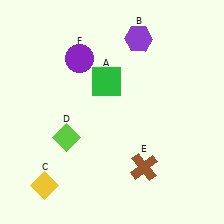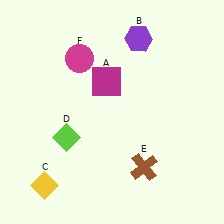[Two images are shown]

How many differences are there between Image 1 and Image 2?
There are 2 differences between the two images.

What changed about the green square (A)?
In Image 1, A is green. In Image 2, it changed to magenta.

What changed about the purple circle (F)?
In Image 1, F is purple. In Image 2, it changed to magenta.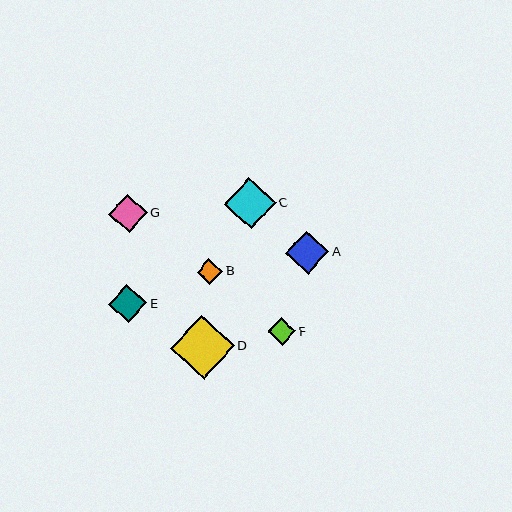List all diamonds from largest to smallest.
From largest to smallest: D, C, A, E, G, F, B.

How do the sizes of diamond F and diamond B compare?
Diamond F and diamond B are approximately the same size.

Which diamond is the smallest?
Diamond B is the smallest with a size of approximately 26 pixels.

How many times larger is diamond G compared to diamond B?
Diamond G is approximately 1.5 times the size of diamond B.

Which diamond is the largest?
Diamond D is the largest with a size of approximately 64 pixels.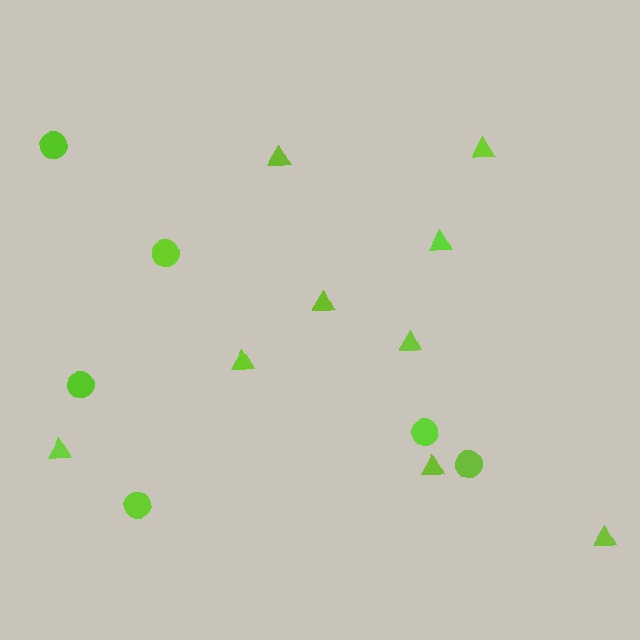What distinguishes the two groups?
There are 2 groups: one group of circles (6) and one group of triangles (9).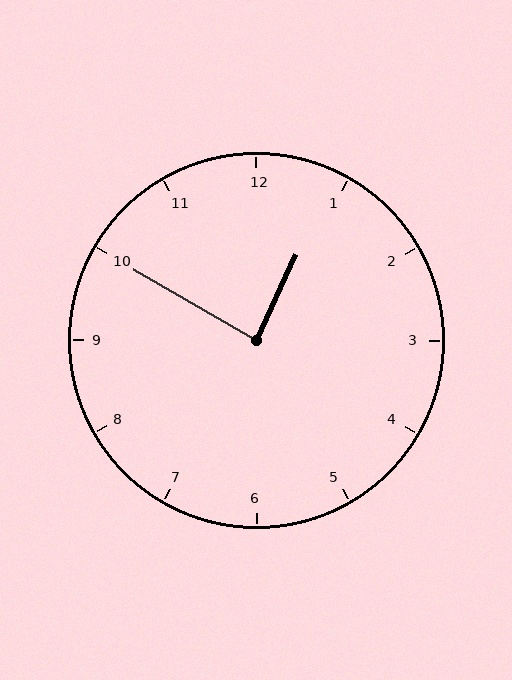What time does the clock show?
12:50.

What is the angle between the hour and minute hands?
Approximately 85 degrees.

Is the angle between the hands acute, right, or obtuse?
It is right.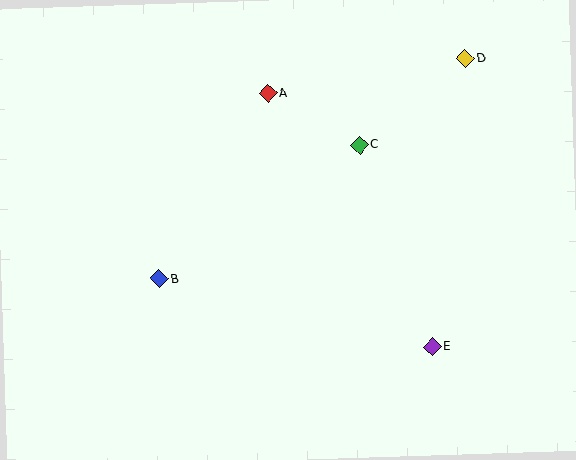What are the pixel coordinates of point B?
Point B is at (159, 279).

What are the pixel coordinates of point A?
Point A is at (268, 93).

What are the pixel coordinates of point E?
Point E is at (432, 347).